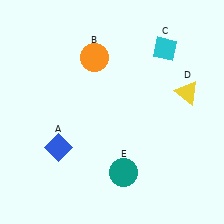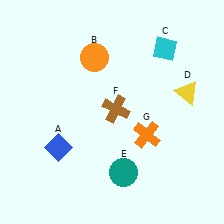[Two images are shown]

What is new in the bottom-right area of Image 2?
An orange cross (G) was added in the bottom-right area of Image 2.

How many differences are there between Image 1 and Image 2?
There are 2 differences between the two images.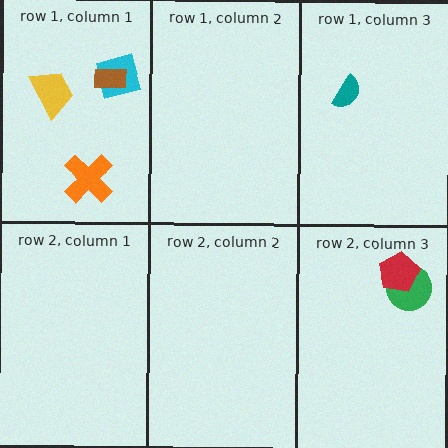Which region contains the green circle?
The row 2, column 3 region.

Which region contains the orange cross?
The row 1, column 1 region.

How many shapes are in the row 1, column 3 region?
1.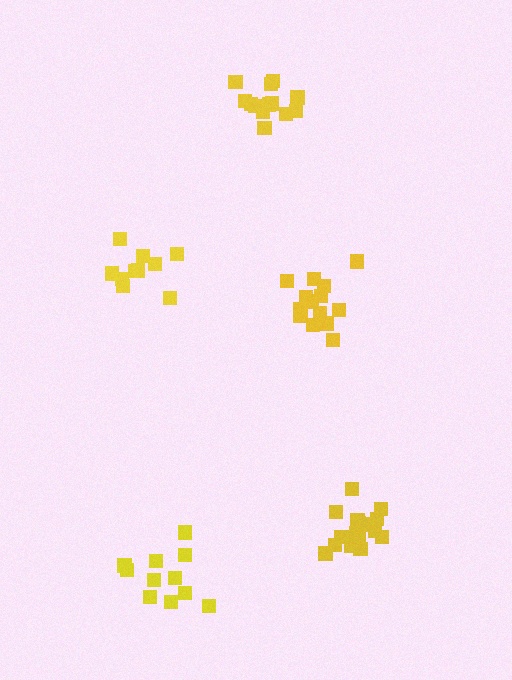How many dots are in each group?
Group 1: 16 dots, Group 2: 10 dots, Group 3: 14 dots, Group 4: 15 dots, Group 5: 11 dots (66 total).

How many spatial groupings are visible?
There are 5 spatial groupings.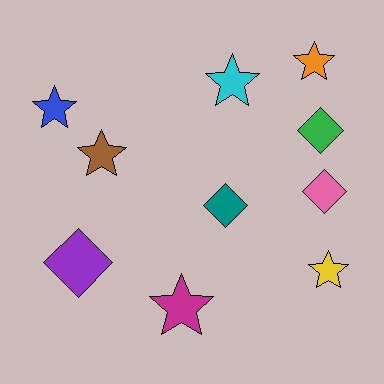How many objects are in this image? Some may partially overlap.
There are 10 objects.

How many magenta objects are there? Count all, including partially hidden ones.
There is 1 magenta object.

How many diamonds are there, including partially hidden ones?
There are 4 diamonds.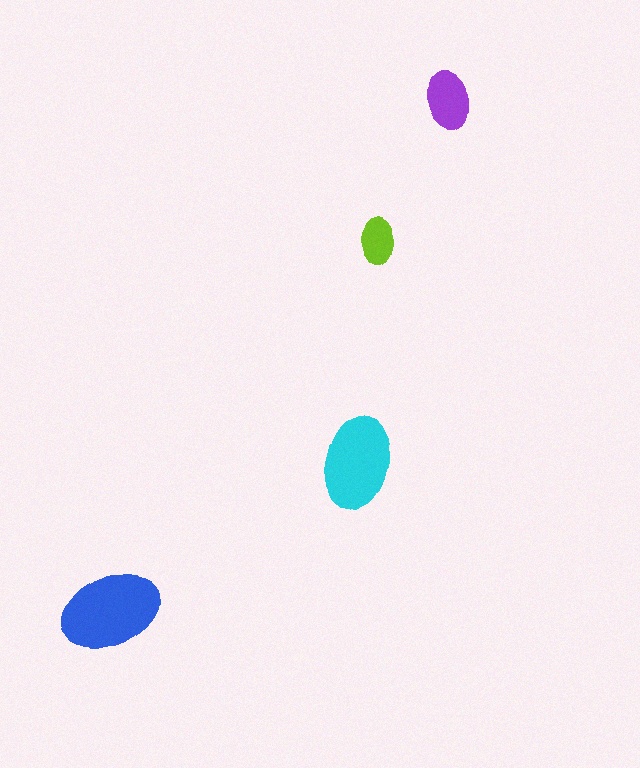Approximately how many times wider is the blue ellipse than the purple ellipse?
About 1.5 times wider.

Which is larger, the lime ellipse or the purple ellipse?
The purple one.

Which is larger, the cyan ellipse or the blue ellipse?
The blue one.